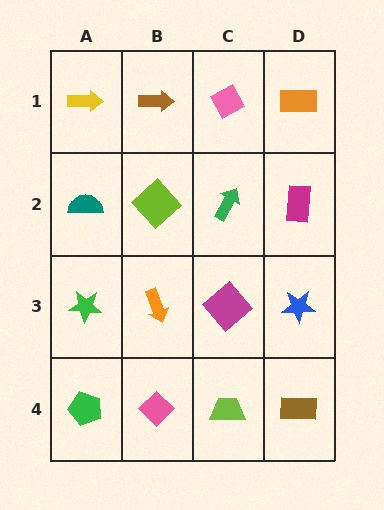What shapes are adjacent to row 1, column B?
A lime diamond (row 2, column B), a yellow arrow (row 1, column A), a pink diamond (row 1, column C).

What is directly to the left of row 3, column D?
A magenta diamond.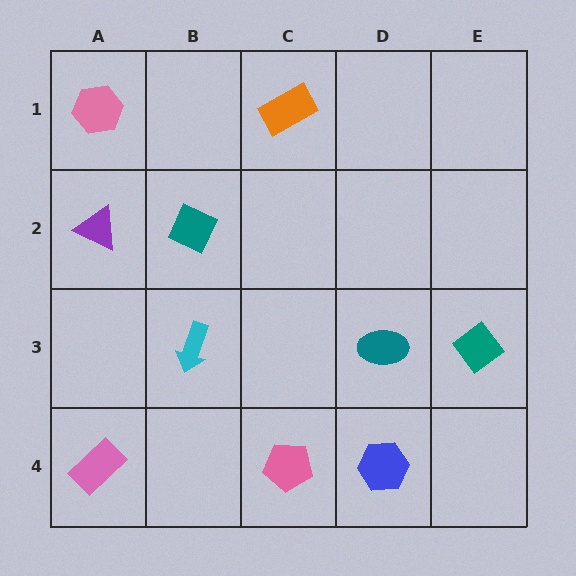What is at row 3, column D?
A teal ellipse.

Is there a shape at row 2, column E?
No, that cell is empty.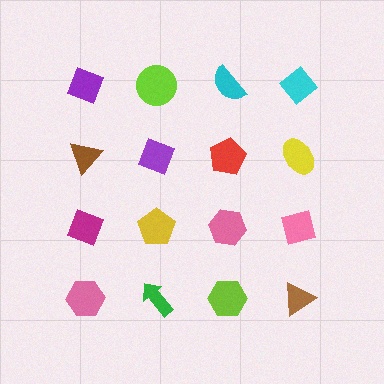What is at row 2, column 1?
A brown triangle.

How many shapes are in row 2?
4 shapes.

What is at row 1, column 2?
A lime circle.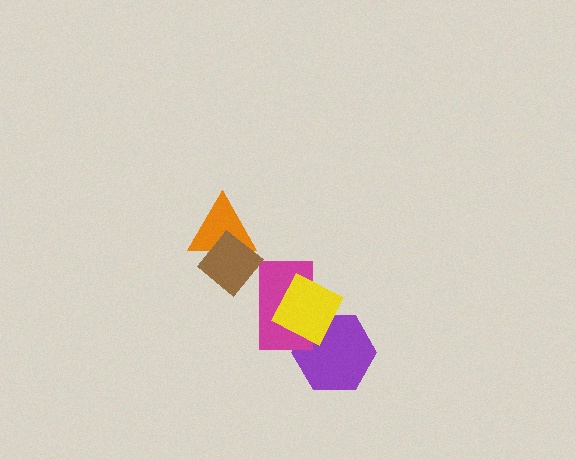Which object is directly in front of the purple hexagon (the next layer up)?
The magenta rectangle is directly in front of the purple hexagon.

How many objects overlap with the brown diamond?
1 object overlaps with the brown diamond.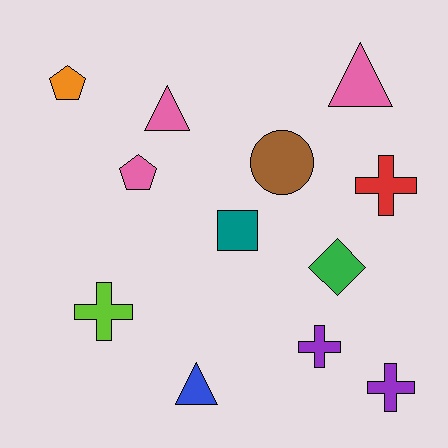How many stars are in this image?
There are no stars.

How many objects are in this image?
There are 12 objects.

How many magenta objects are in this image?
There are no magenta objects.